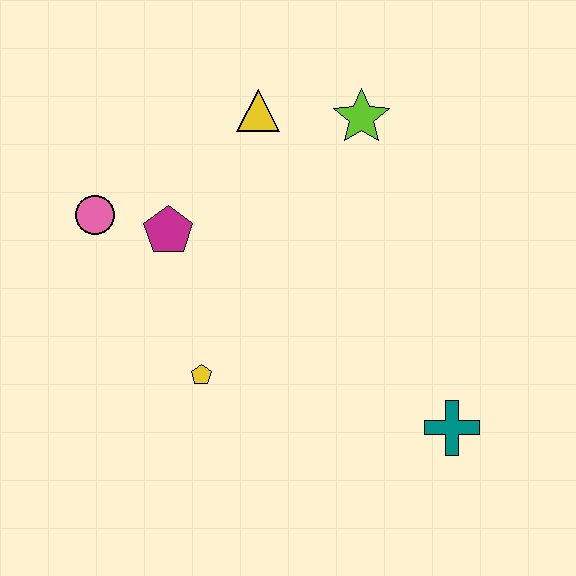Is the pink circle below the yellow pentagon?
No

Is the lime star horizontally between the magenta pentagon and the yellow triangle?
No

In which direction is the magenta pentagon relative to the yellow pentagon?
The magenta pentagon is above the yellow pentagon.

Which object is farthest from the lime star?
The teal cross is farthest from the lime star.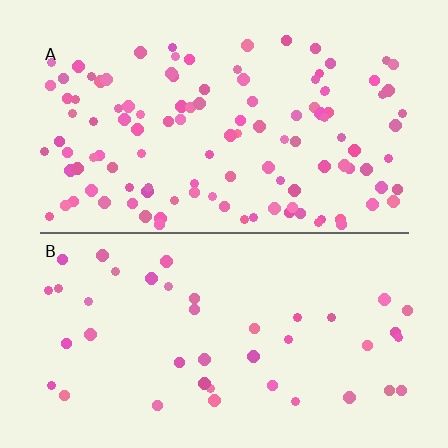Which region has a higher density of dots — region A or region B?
A (the top).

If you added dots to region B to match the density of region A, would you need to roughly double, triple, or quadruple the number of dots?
Approximately triple.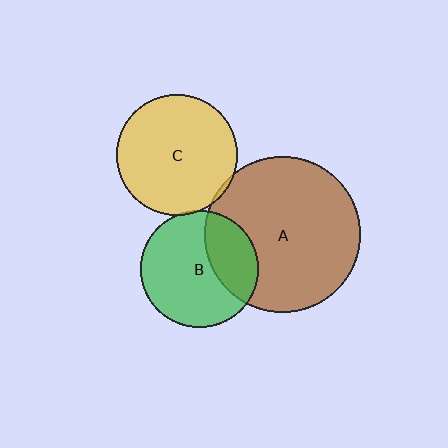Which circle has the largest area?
Circle A (brown).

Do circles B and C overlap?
Yes.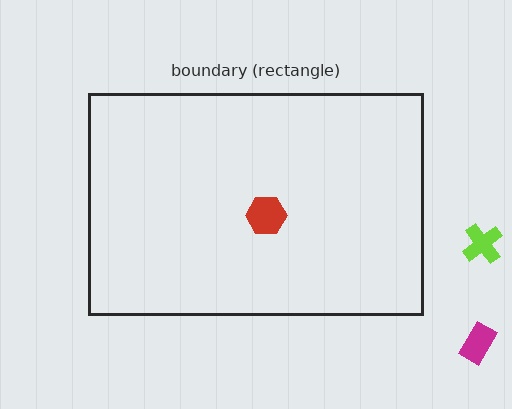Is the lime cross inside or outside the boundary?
Outside.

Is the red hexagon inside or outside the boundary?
Inside.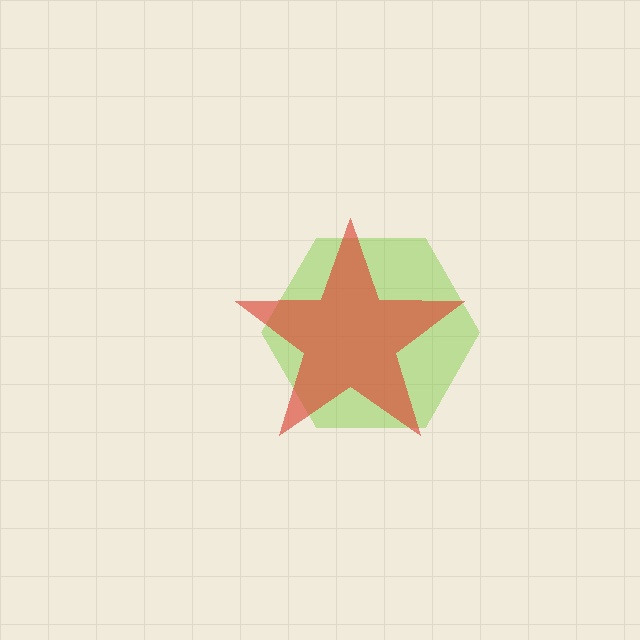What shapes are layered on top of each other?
The layered shapes are: a lime hexagon, a red star.